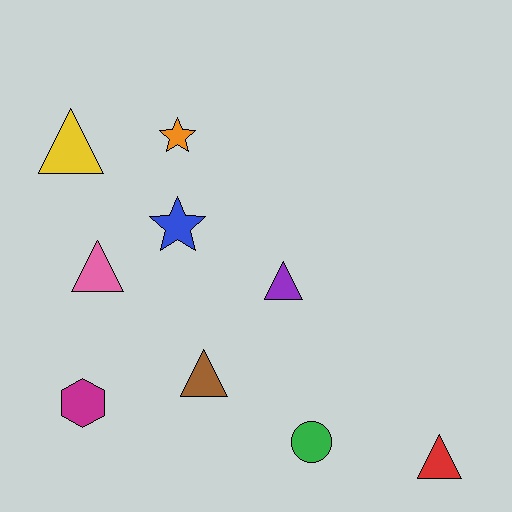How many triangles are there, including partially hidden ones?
There are 5 triangles.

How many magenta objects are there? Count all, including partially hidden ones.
There is 1 magenta object.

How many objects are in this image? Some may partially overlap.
There are 9 objects.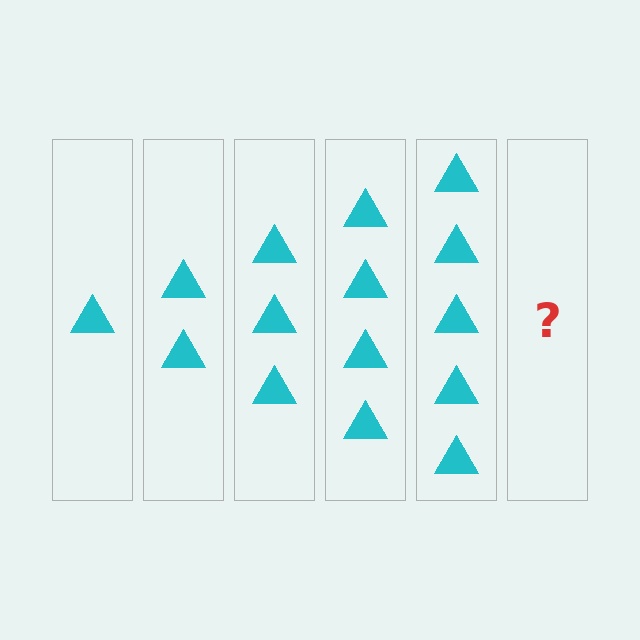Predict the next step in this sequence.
The next step is 6 triangles.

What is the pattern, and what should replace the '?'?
The pattern is that each step adds one more triangle. The '?' should be 6 triangles.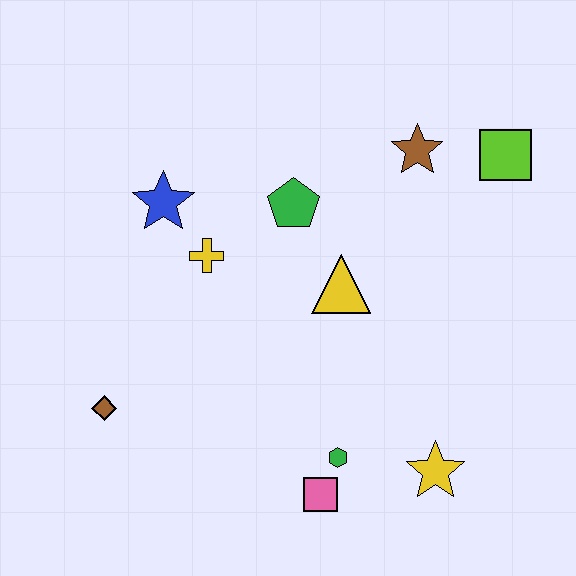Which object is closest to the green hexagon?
The pink square is closest to the green hexagon.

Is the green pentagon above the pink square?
Yes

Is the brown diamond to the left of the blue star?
Yes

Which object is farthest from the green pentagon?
The yellow star is farthest from the green pentagon.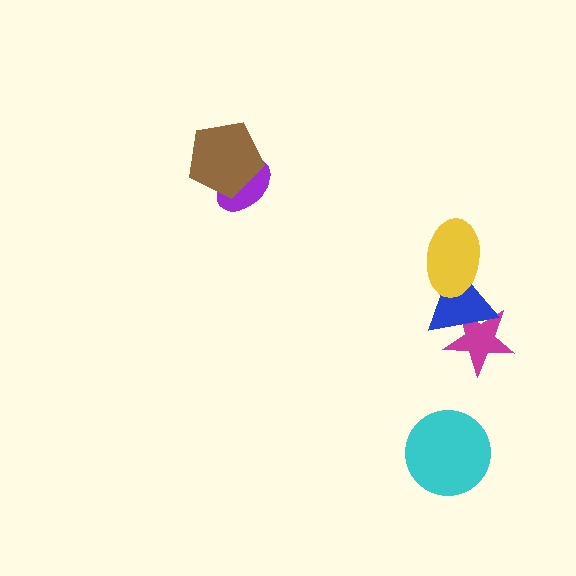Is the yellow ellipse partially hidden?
No, no other shape covers it.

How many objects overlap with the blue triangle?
2 objects overlap with the blue triangle.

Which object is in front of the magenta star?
The blue triangle is in front of the magenta star.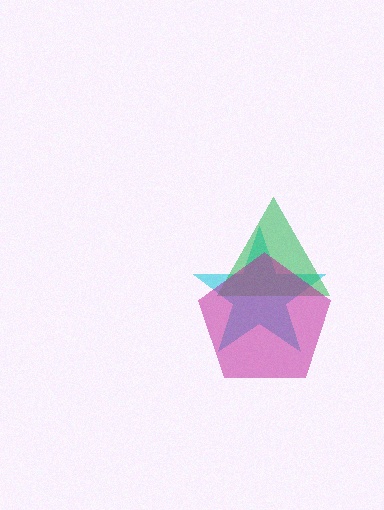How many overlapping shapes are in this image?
There are 3 overlapping shapes in the image.